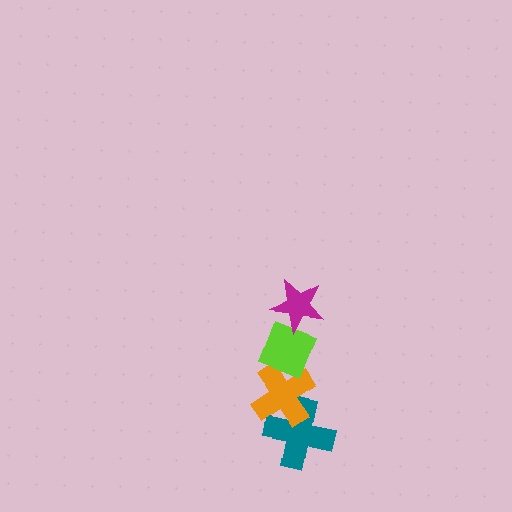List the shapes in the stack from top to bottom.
From top to bottom: the magenta star, the lime diamond, the orange cross, the teal cross.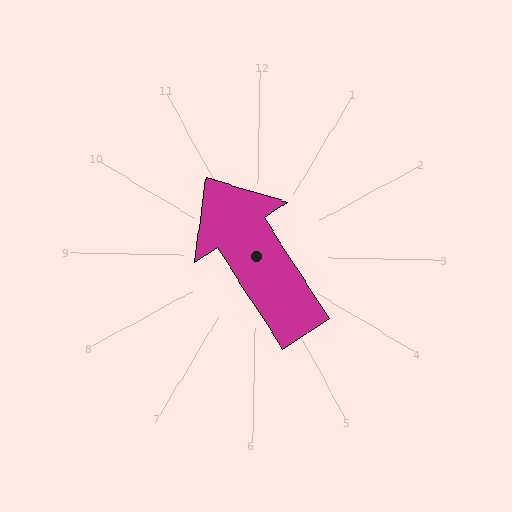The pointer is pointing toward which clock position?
Roughly 11 o'clock.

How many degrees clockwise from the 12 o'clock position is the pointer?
Approximately 326 degrees.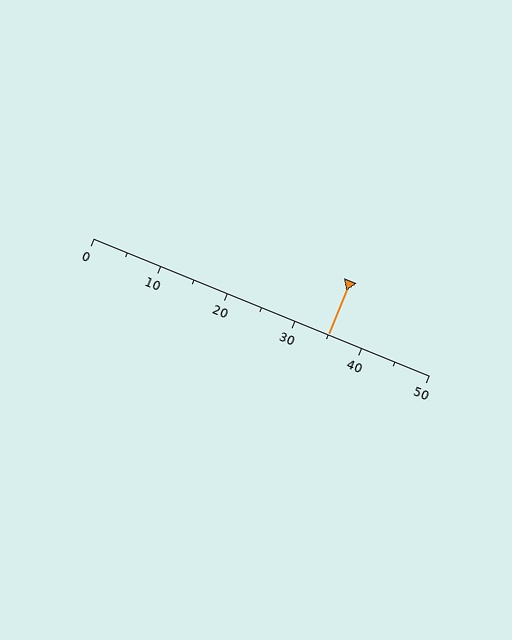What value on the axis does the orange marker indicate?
The marker indicates approximately 35.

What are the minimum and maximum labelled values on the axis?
The axis runs from 0 to 50.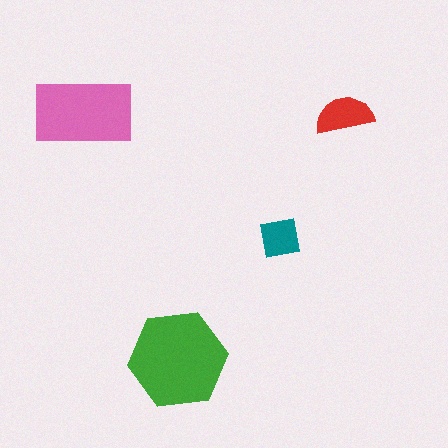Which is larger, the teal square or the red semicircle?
The red semicircle.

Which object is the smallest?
The teal square.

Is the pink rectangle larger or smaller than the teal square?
Larger.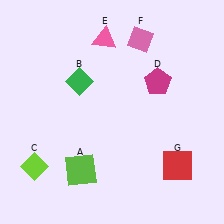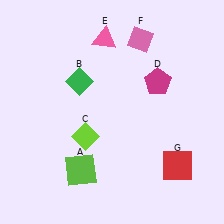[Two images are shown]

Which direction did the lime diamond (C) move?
The lime diamond (C) moved right.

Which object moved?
The lime diamond (C) moved right.